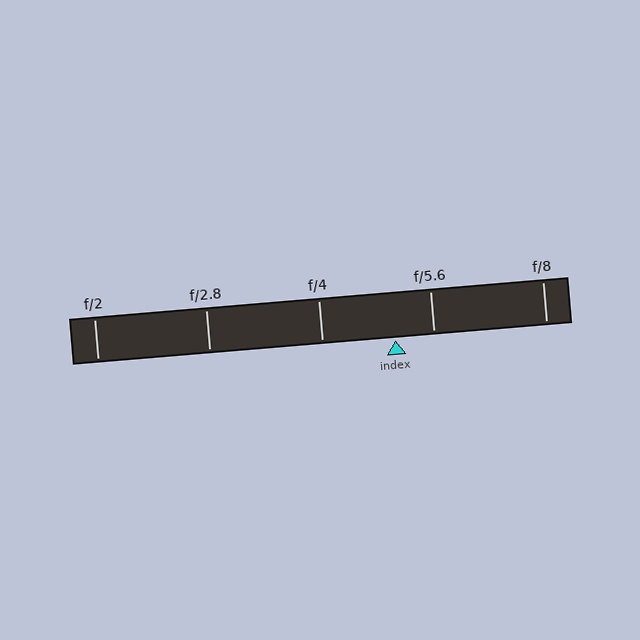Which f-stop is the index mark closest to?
The index mark is closest to f/5.6.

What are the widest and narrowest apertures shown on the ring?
The widest aperture shown is f/2 and the narrowest is f/8.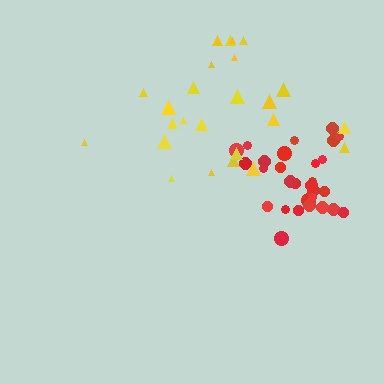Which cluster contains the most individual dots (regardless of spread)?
Red (29).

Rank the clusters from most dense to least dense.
red, yellow.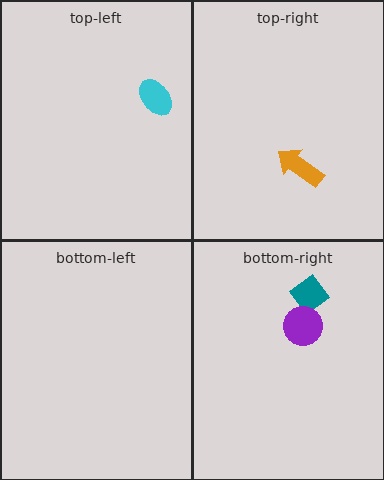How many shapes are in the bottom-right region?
2.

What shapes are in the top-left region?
The cyan ellipse.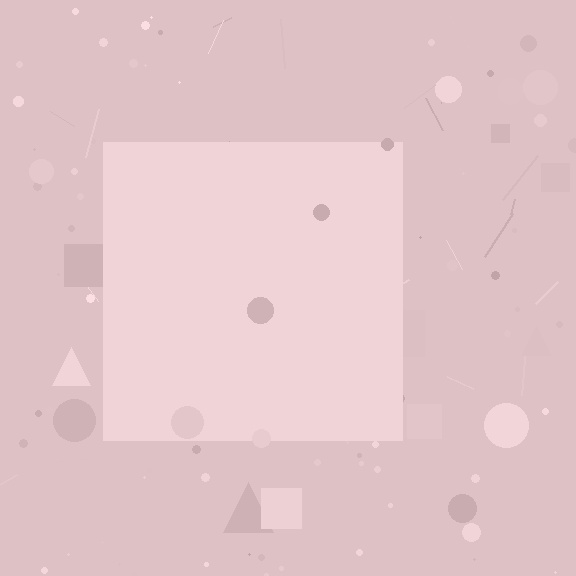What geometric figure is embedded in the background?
A square is embedded in the background.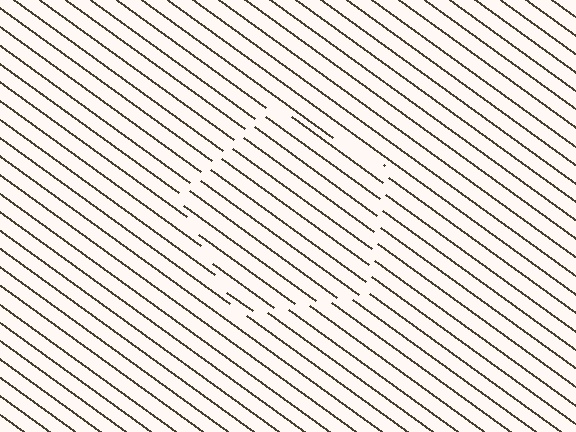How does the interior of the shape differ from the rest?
The interior of the shape contains the same grating, shifted by half a period — the contour is defined by the phase discontinuity where line-ends from the inner and outer gratings abut.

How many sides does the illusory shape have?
5 sides — the line-ends trace a pentagon.